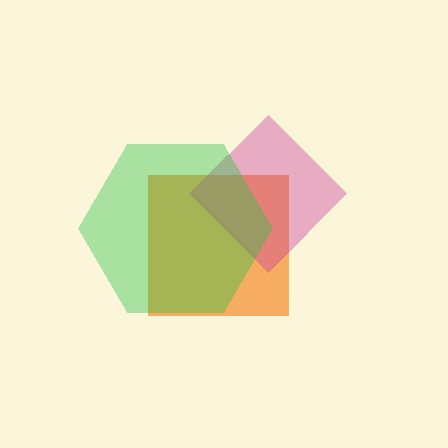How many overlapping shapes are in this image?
There are 3 overlapping shapes in the image.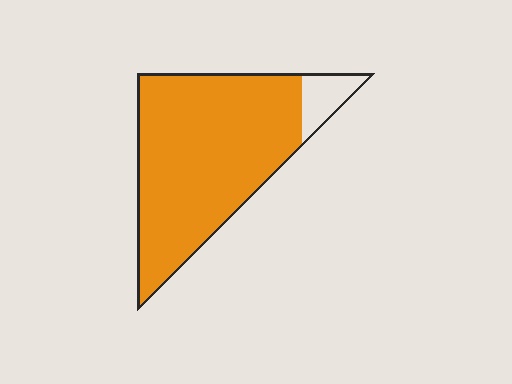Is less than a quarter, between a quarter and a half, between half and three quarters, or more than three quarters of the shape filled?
More than three quarters.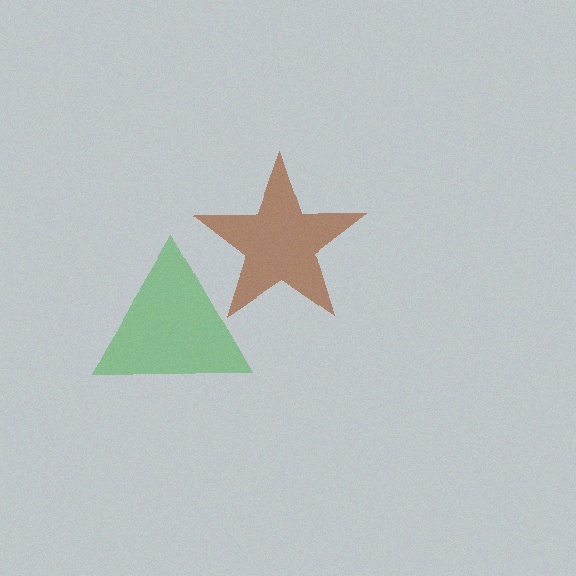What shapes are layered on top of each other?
The layered shapes are: a green triangle, a brown star.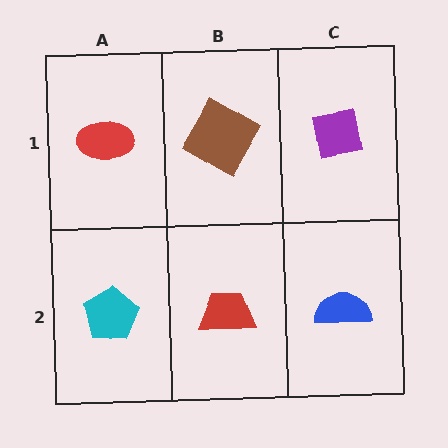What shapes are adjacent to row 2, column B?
A brown diamond (row 1, column B), a cyan pentagon (row 2, column A), a blue semicircle (row 2, column C).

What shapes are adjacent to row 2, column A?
A red ellipse (row 1, column A), a red trapezoid (row 2, column B).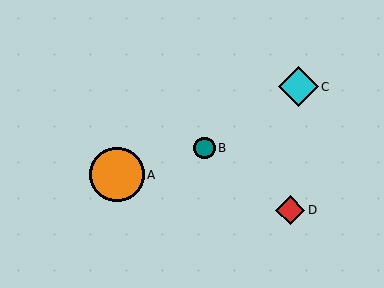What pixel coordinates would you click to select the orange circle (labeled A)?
Click at (117, 175) to select the orange circle A.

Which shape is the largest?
The orange circle (labeled A) is the largest.